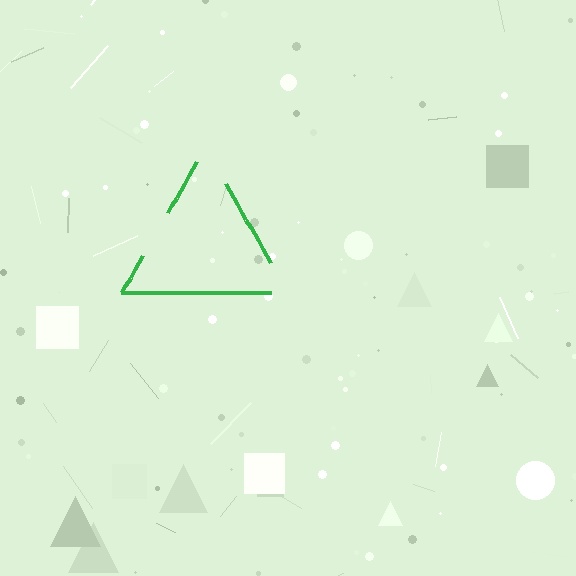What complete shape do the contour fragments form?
The contour fragments form a triangle.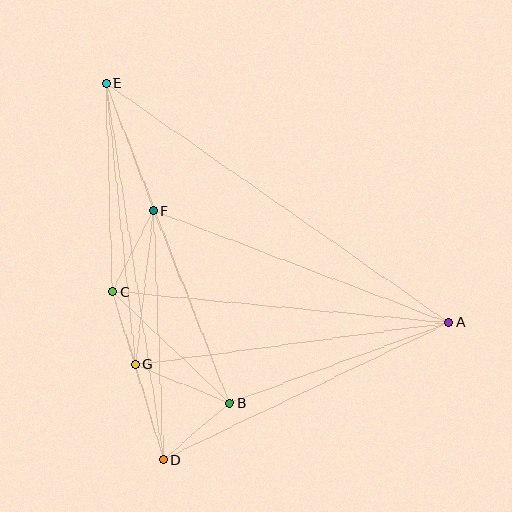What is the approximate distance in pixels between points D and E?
The distance between D and E is approximately 381 pixels.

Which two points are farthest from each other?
Points A and E are farthest from each other.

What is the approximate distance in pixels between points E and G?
The distance between E and G is approximately 283 pixels.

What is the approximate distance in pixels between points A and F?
The distance between A and F is approximately 317 pixels.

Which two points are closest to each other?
Points C and G are closest to each other.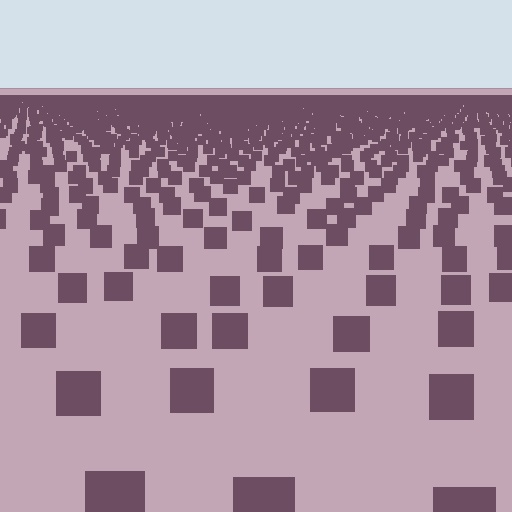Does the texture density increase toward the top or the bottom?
Density increases toward the top.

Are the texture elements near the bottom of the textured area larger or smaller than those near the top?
Larger. Near the bottom, elements are closer to the viewer and appear at a bigger on-screen size.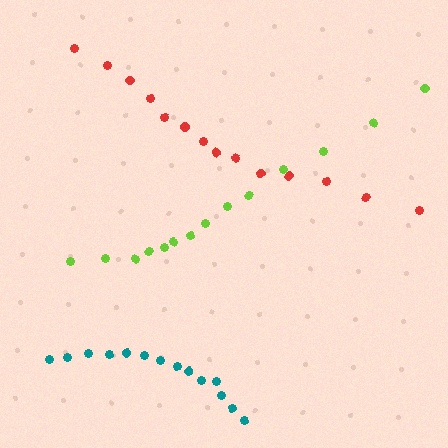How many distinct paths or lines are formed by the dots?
There are 3 distinct paths.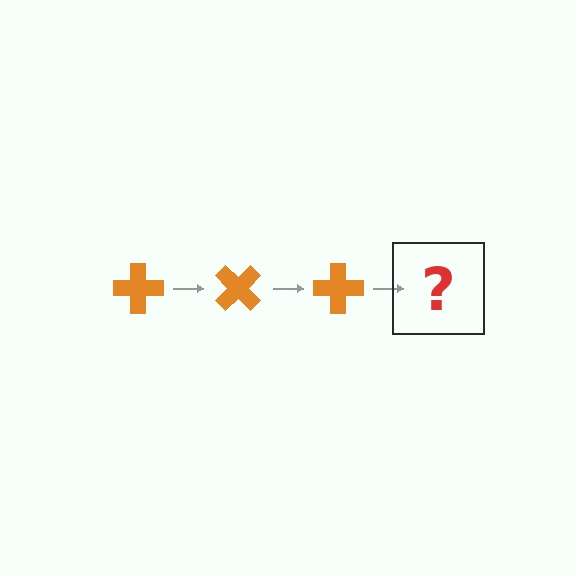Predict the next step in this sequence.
The next step is an orange cross rotated 135 degrees.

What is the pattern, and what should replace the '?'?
The pattern is that the cross rotates 45 degrees each step. The '?' should be an orange cross rotated 135 degrees.